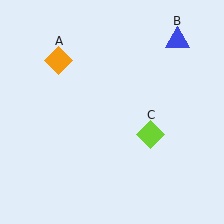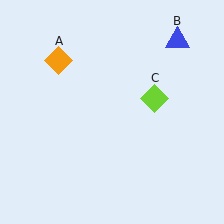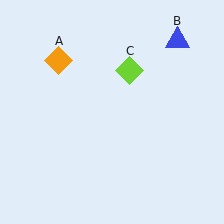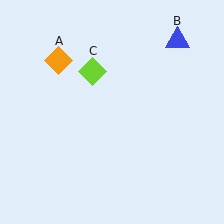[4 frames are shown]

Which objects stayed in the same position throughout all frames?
Orange diamond (object A) and blue triangle (object B) remained stationary.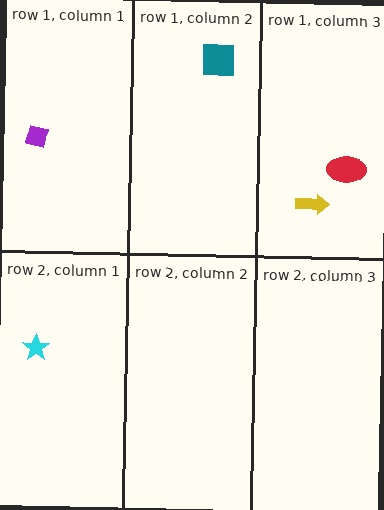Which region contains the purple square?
The row 1, column 1 region.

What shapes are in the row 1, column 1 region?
The purple square.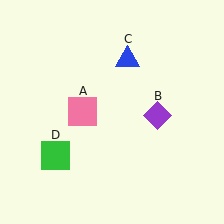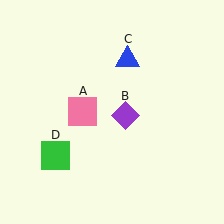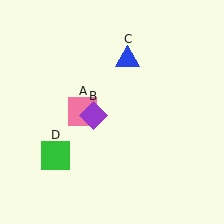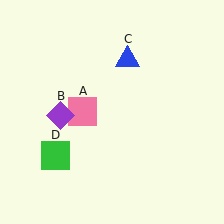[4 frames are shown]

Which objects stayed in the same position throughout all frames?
Pink square (object A) and blue triangle (object C) and green square (object D) remained stationary.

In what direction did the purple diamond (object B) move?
The purple diamond (object B) moved left.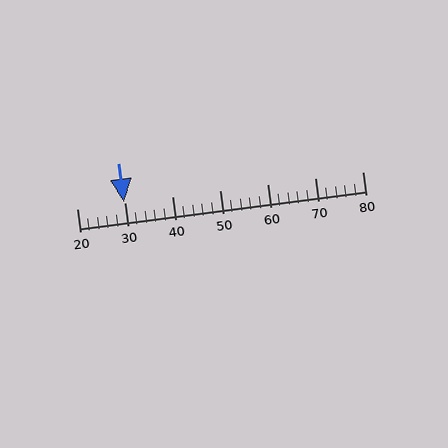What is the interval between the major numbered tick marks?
The major tick marks are spaced 10 units apart.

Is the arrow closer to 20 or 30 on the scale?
The arrow is closer to 30.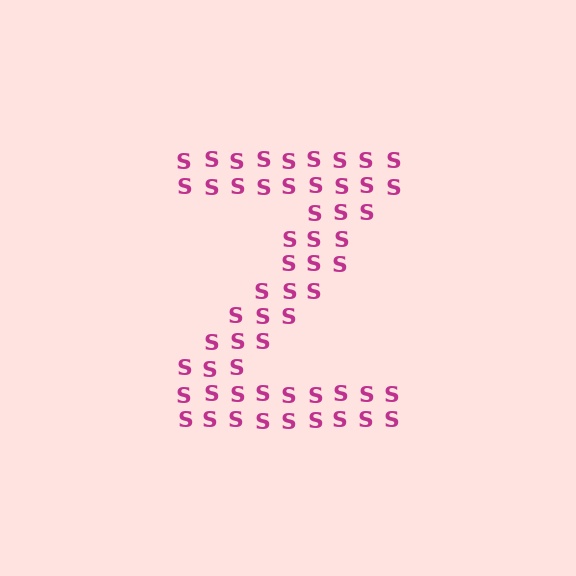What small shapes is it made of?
It is made of small letter S's.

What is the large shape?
The large shape is the letter Z.